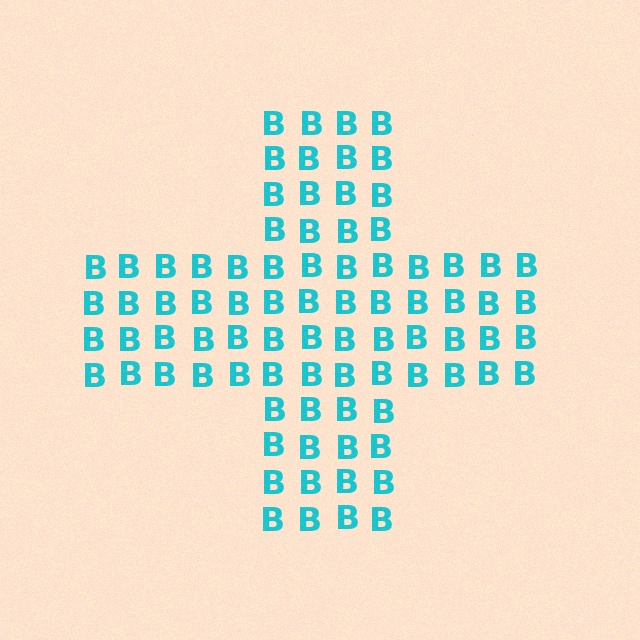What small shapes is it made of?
It is made of small letter B's.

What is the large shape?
The large shape is a cross.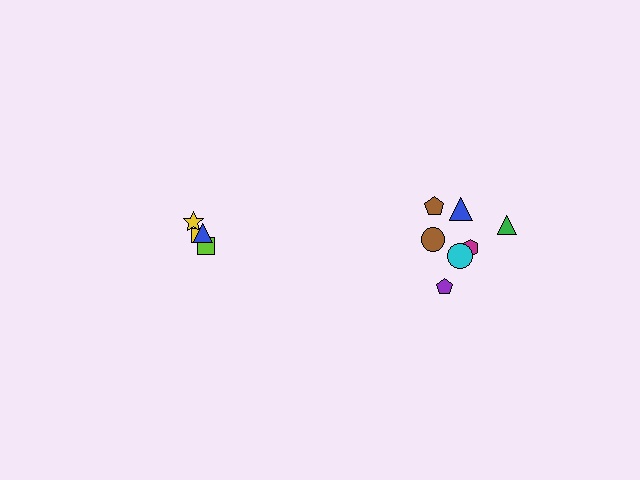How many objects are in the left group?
There are 4 objects.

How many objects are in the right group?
There are 7 objects.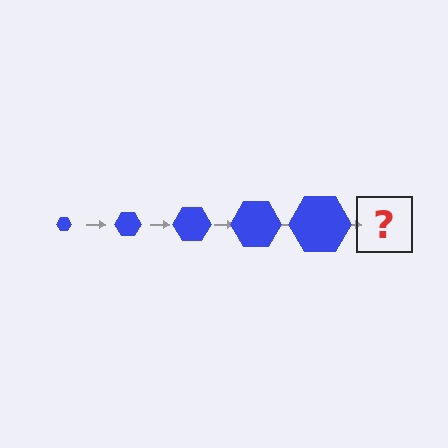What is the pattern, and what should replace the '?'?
The pattern is that the hexagon gets progressively larger each step. The '?' should be a blue hexagon, larger than the previous one.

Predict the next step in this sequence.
The next step is a blue hexagon, larger than the previous one.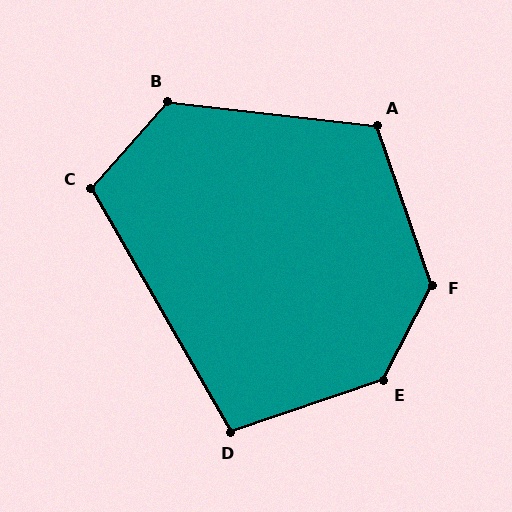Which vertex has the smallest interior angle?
D, at approximately 101 degrees.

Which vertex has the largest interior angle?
E, at approximately 136 degrees.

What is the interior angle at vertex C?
Approximately 109 degrees (obtuse).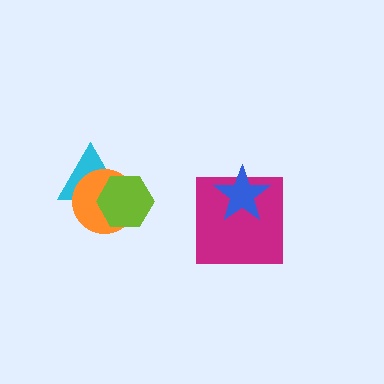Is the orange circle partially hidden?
Yes, it is partially covered by another shape.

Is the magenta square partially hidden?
Yes, it is partially covered by another shape.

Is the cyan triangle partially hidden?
Yes, it is partially covered by another shape.